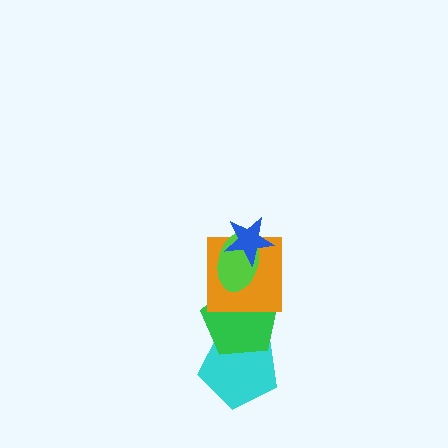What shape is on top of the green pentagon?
The orange square is on top of the green pentagon.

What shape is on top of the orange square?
The lime ellipse is on top of the orange square.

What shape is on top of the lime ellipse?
The blue star is on top of the lime ellipse.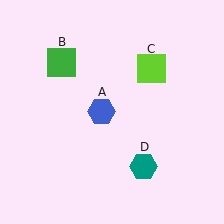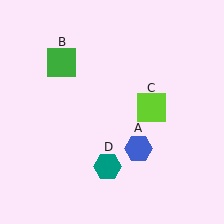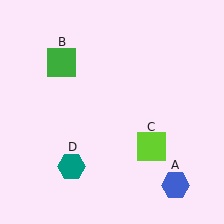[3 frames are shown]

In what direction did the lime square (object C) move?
The lime square (object C) moved down.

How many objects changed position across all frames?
3 objects changed position: blue hexagon (object A), lime square (object C), teal hexagon (object D).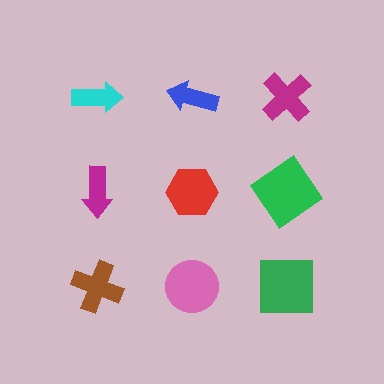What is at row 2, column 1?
A magenta arrow.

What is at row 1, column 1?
A cyan arrow.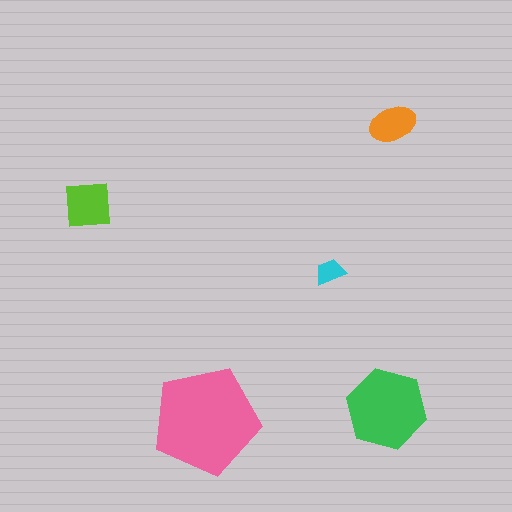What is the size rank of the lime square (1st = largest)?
3rd.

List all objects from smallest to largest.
The cyan trapezoid, the orange ellipse, the lime square, the green hexagon, the pink pentagon.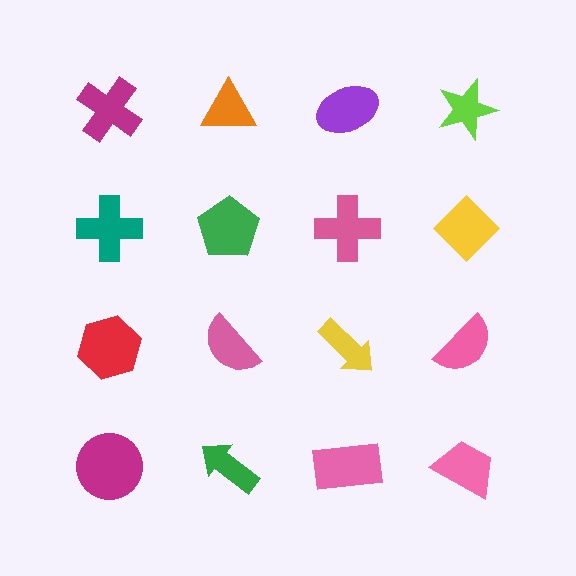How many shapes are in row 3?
4 shapes.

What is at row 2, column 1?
A teal cross.